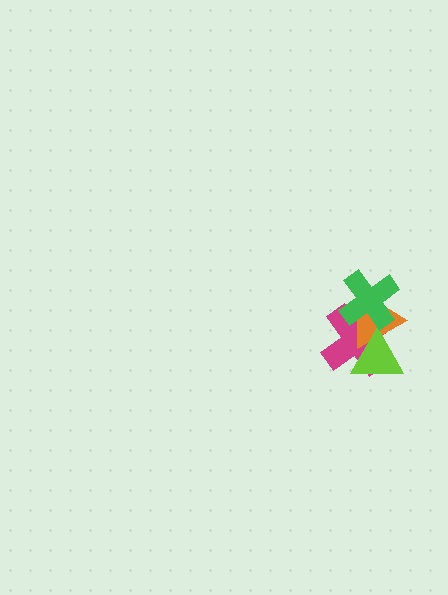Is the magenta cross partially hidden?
Yes, it is partially covered by another shape.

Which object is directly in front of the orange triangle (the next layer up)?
The lime triangle is directly in front of the orange triangle.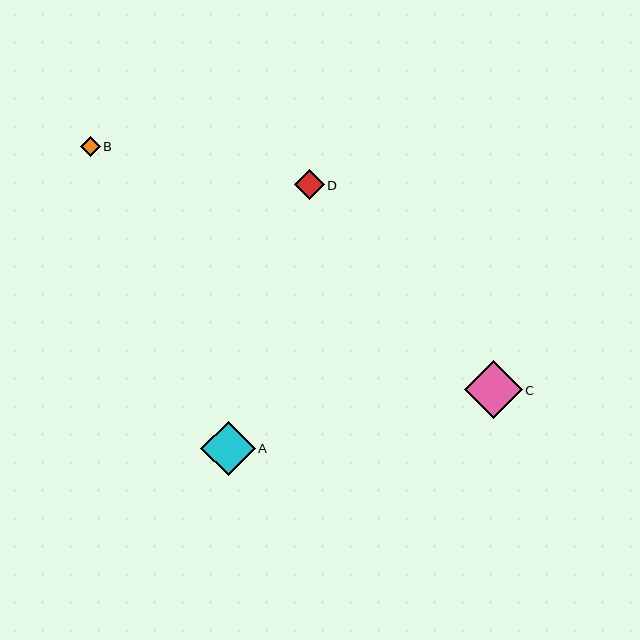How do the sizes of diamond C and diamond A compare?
Diamond C and diamond A are approximately the same size.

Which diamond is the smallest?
Diamond B is the smallest with a size of approximately 20 pixels.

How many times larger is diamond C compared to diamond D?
Diamond C is approximately 1.9 times the size of diamond D.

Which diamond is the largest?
Diamond C is the largest with a size of approximately 58 pixels.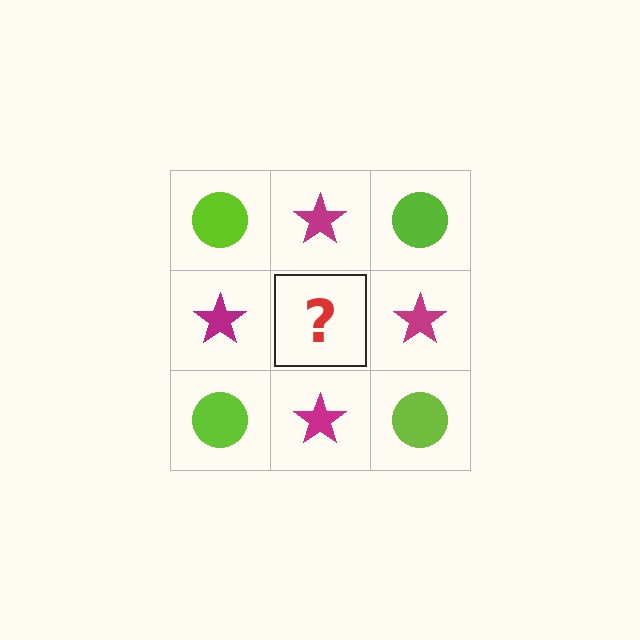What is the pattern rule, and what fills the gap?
The rule is that it alternates lime circle and magenta star in a checkerboard pattern. The gap should be filled with a lime circle.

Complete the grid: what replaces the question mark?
The question mark should be replaced with a lime circle.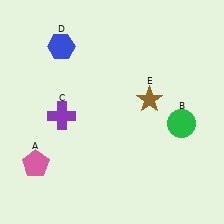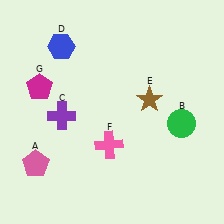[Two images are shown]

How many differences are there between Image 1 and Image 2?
There are 2 differences between the two images.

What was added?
A pink cross (F), a magenta pentagon (G) were added in Image 2.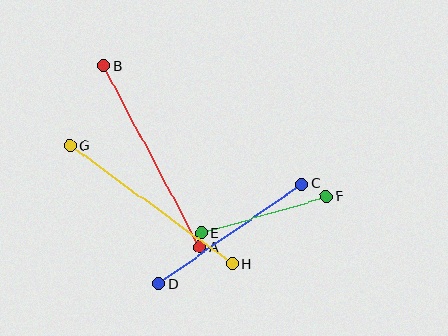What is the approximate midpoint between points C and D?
The midpoint is at approximately (230, 234) pixels.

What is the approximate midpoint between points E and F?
The midpoint is at approximately (264, 215) pixels.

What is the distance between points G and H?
The distance is approximately 201 pixels.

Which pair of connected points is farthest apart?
Points A and B are farthest apart.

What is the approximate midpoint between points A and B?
The midpoint is at approximately (152, 156) pixels.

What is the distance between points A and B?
The distance is approximately 205 pixels.